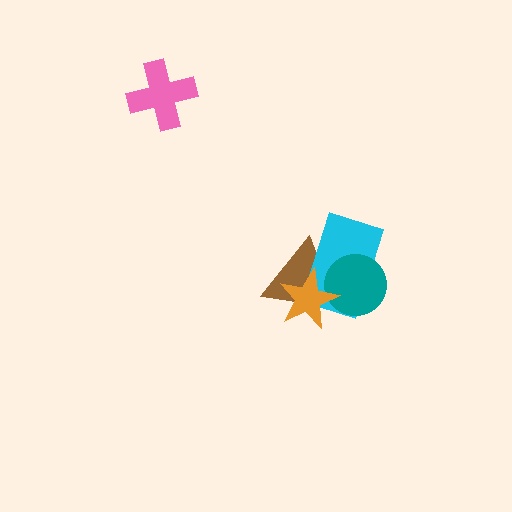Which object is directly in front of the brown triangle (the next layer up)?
The cyan rectangle is directly in front of the brown triangle.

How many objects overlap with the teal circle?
3 objects overlap with the teal circle.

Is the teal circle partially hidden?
Yes, it is partially covered by another shape.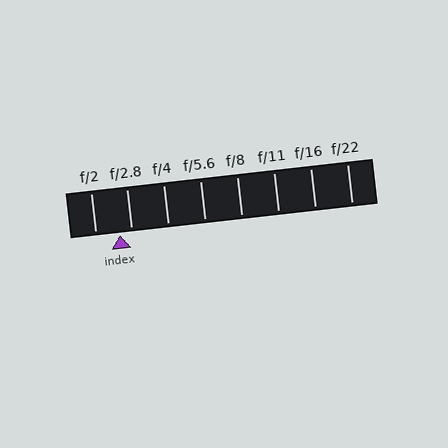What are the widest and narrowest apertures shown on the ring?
The widest aperture shown is f/2 and the narrowest is f/22.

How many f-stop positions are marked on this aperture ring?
There are 8 f-stop positions marked.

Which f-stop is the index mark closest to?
The index mark is closest to f/2.8.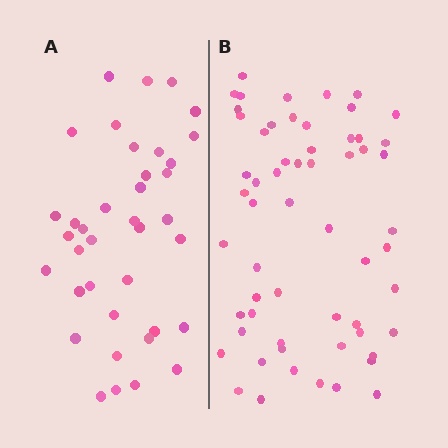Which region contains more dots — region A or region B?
Region B (the right region) has more dots.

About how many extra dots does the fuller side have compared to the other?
Region B has approximately 20 more dots than region A.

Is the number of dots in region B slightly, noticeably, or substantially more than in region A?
Region B has substantially more. The ratio is roughly 1.6 to 1.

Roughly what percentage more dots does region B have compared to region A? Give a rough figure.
About 55% more.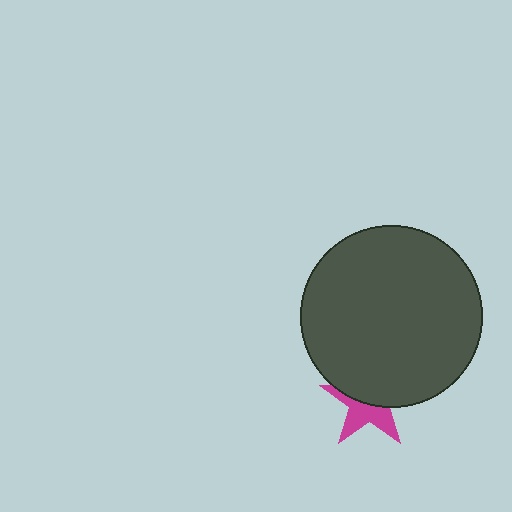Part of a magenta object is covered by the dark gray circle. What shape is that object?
It is a star.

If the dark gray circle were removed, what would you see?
You would see the complete magenta star.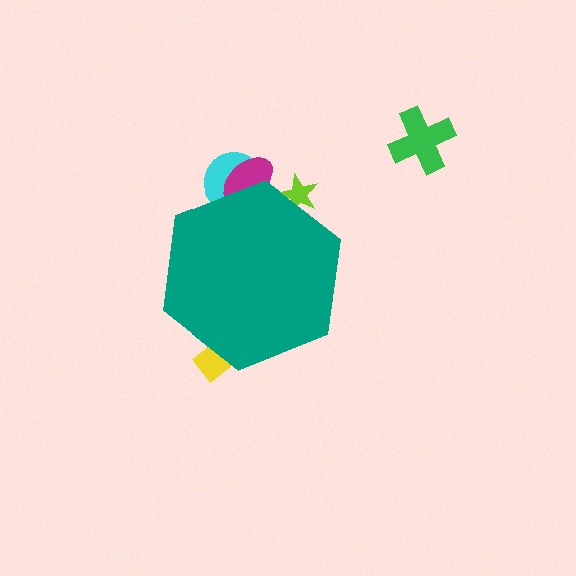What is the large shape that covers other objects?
A teal hexagon.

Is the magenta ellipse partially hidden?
Yes, the magenta ellipse is partially hidden behind the teal hexagon.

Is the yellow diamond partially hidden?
Yes, the yellow diamond is partially hidden behind the teal hexagon.